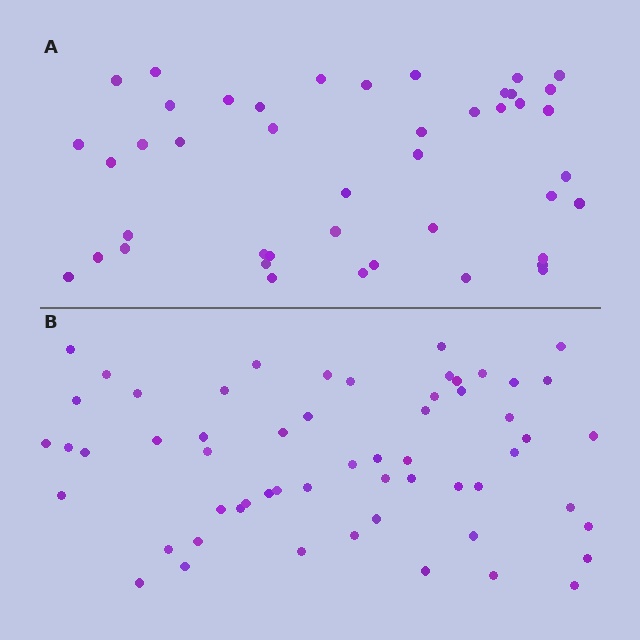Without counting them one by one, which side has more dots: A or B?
Region B (the bottom region) has more dots.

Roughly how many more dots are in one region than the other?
Region B has approximately 15 more dots than region A.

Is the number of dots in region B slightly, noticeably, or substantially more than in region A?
Region B has noticeably more, but not dramatically so. The ratio is roughly 1.3 to 1.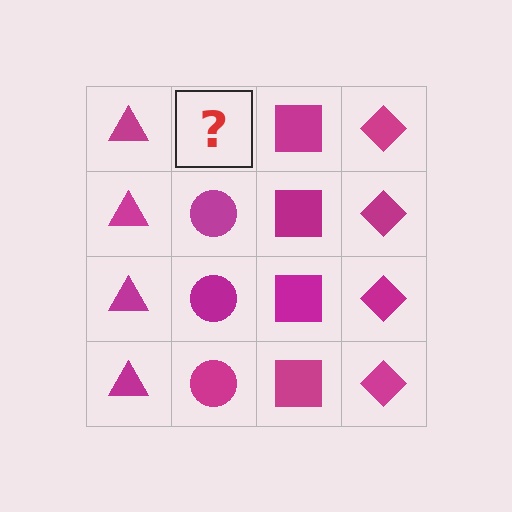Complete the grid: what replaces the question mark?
The question mark should be replaced with a magenta circle.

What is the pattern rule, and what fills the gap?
The rule is that each column has a consistent shape. The gap should be filled with a magenta circle.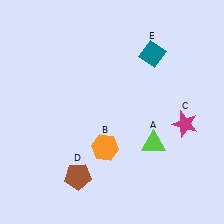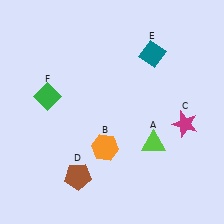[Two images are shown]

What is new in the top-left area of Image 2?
A green diamond (F) was added in the top-left area of Image 2.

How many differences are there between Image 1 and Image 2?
There is 1 difference between the two images.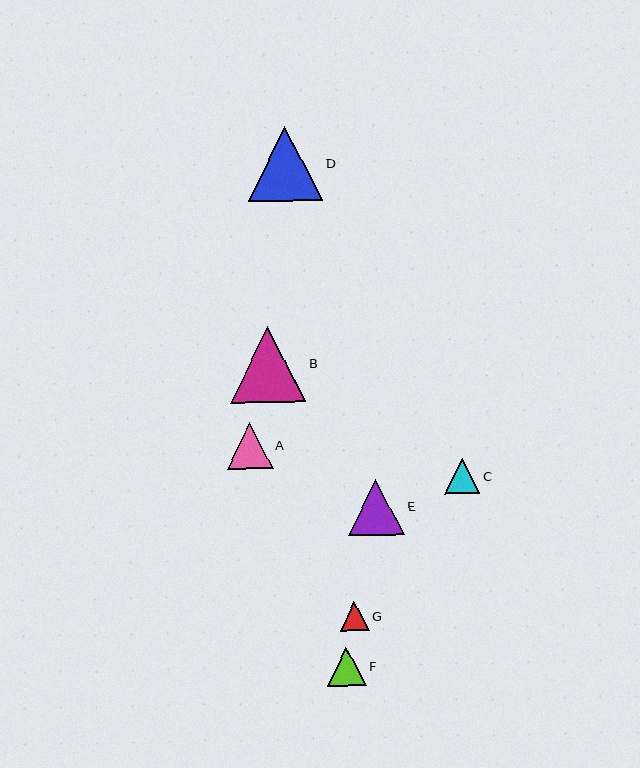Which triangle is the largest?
Triangle B is the largest with a size of approximately 75 pixels.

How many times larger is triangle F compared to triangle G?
Triangle F is approximately 1.3 times the size of triangle G.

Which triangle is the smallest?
Triangle G is the smallest with a size of approximately 29 pixels.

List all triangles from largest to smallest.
From largest to smallest: B, D, E, A, F, C, G.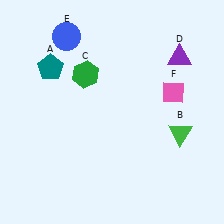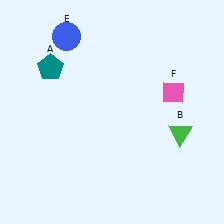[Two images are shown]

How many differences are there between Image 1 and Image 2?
There are 2 differences between the two images.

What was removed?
The purple triangle (D), the green hexagon (C) were removed in Image 2.